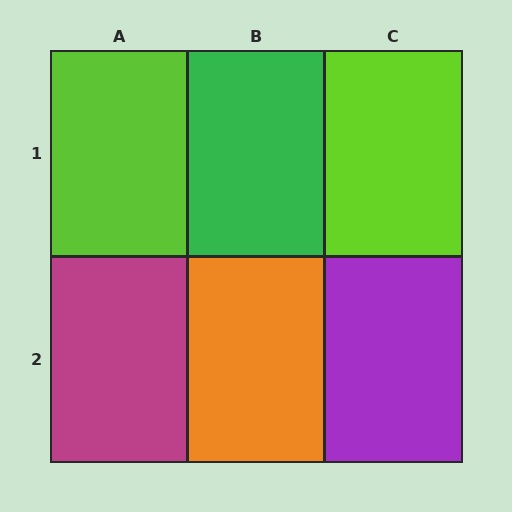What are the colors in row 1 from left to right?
Lime, green, lime.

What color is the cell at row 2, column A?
Magenta.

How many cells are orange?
1 cell is orange.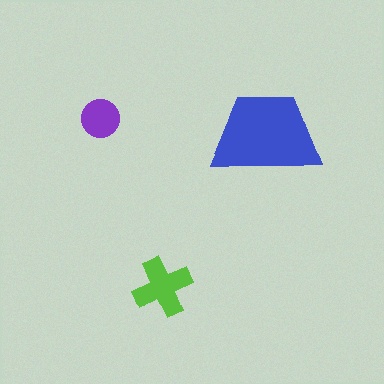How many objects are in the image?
There are 3 objects in the image.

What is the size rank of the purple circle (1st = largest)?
3rd.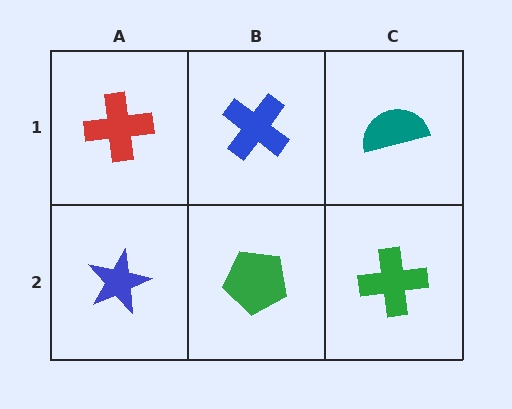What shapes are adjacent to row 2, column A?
A red cross (row 1, column A), a green pentagon (row 2, column B).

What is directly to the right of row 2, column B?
A green cross.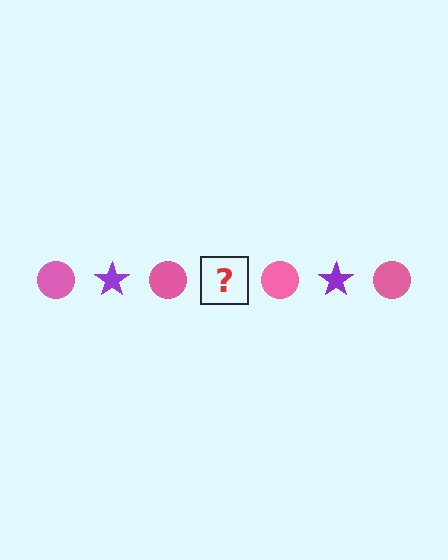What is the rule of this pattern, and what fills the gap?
The rule is that the pattern alternates between pink circle and purple star. The gap should be filled with a purple star.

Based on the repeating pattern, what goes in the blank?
The blank should be a purple star.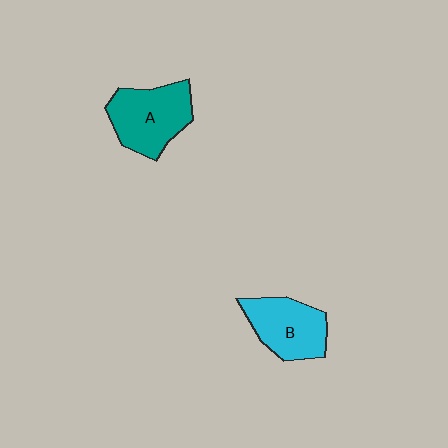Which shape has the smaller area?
Shape B (cyan).